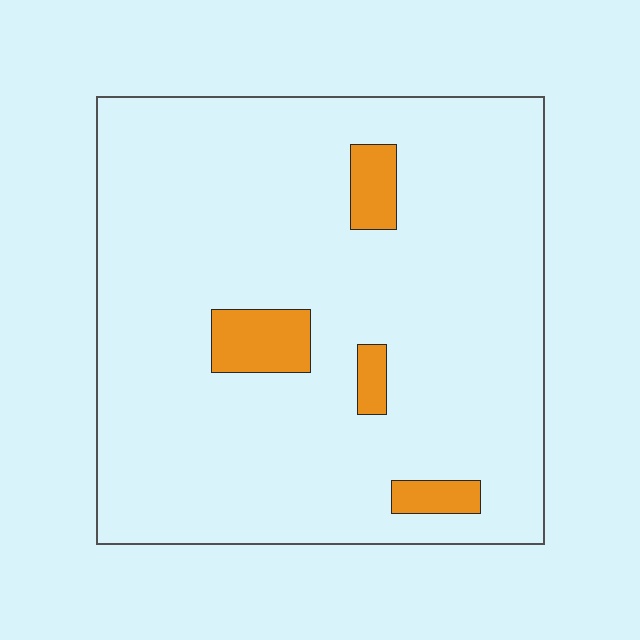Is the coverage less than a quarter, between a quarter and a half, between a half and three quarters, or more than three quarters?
Less than a quarter.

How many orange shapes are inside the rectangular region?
4.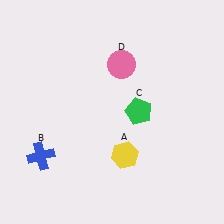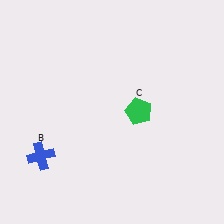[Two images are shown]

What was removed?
The pink circle (D), the yellow hexagon (A) were removed in Image 2.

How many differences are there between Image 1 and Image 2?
There are 2 differences between the two images.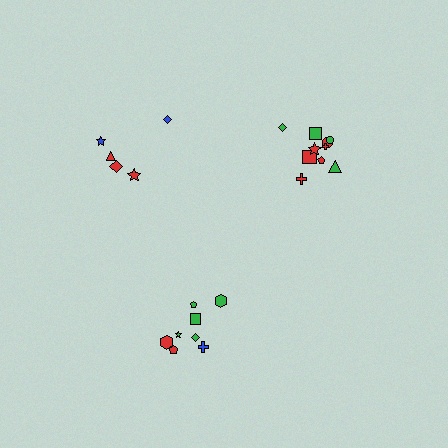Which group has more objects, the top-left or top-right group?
The top-right group.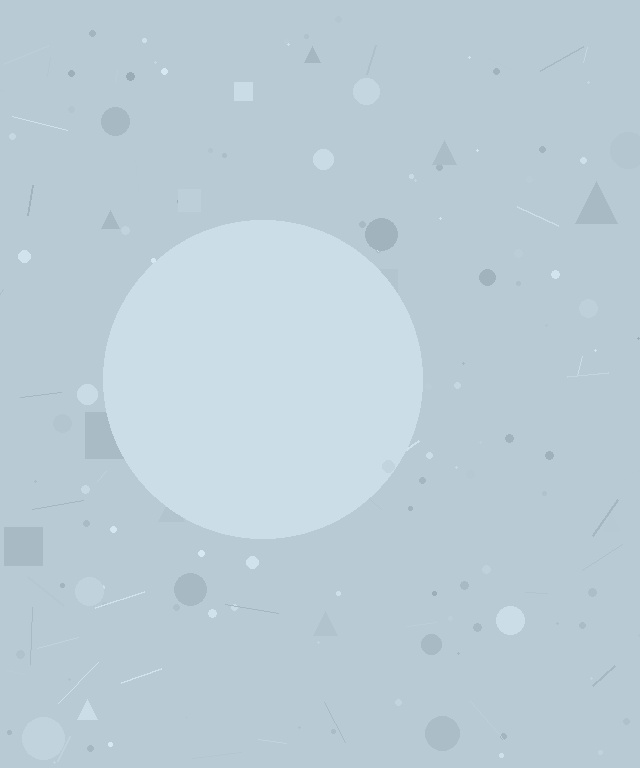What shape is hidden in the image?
A circle is hidden in the image.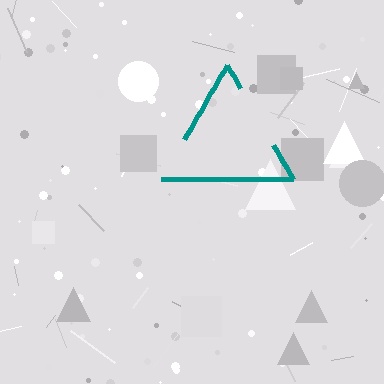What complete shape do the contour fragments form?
The contour fragments form a triangle.